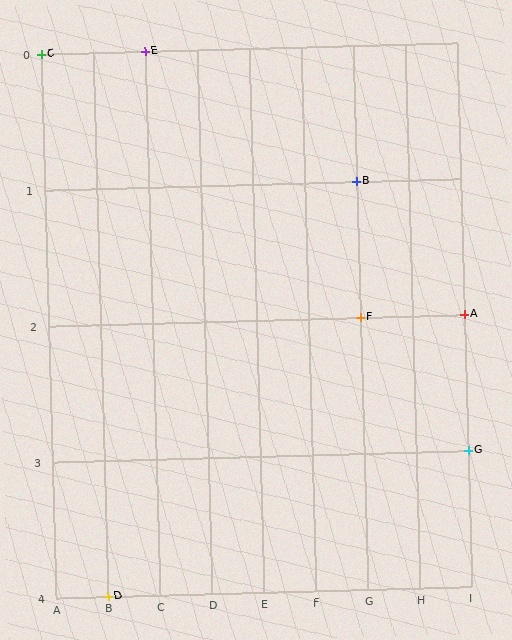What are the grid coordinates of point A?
Point A is at grid coordinates (I, 2).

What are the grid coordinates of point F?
Point F is at grid coordinates (G, 2).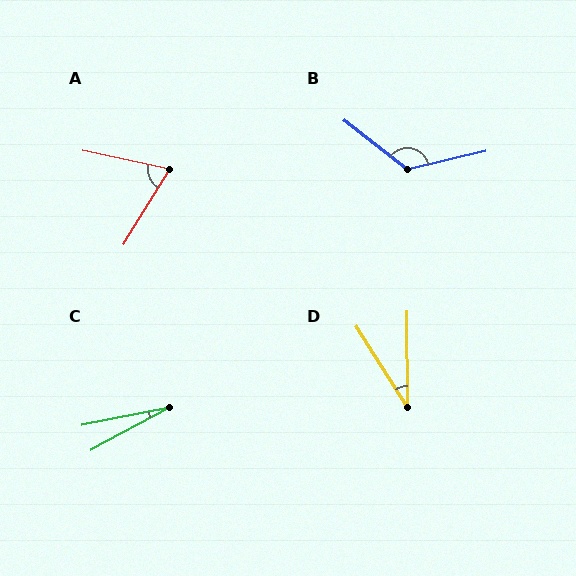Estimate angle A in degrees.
Approximately 71 degrees.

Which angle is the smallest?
C, at approximately 17 degrees.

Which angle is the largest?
B, at approximately 129 degrees.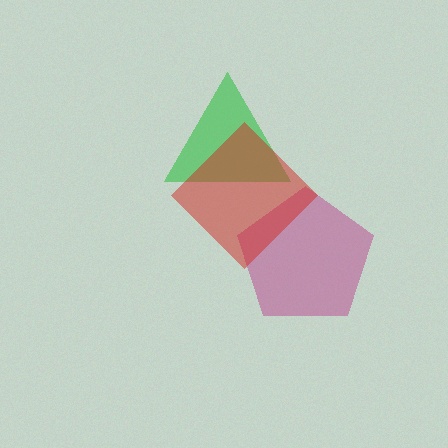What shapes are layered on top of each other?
The layered shapes are: a magenta pentagon, a green triangle, a red diamond.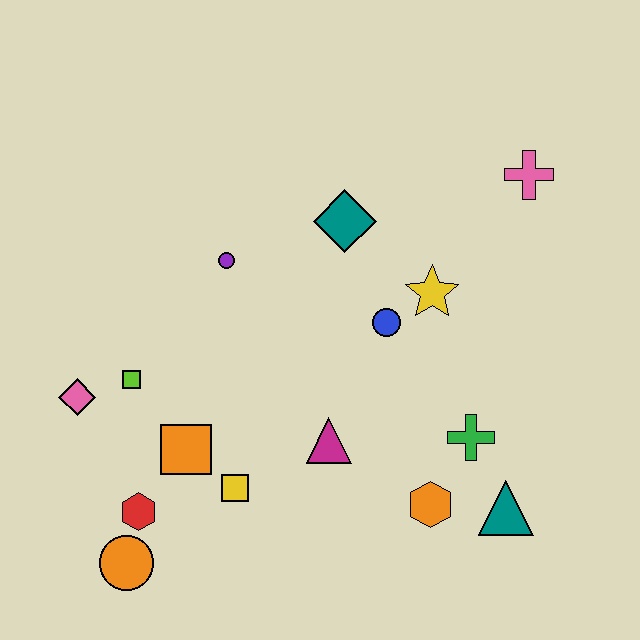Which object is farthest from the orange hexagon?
The pink diamond is farthest from the orange hexagon.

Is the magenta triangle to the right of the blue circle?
No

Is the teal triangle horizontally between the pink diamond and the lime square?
No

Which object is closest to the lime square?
The pink diamond is closest to the lime square.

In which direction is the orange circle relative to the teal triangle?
The orange circle is to the left of the teal triangle.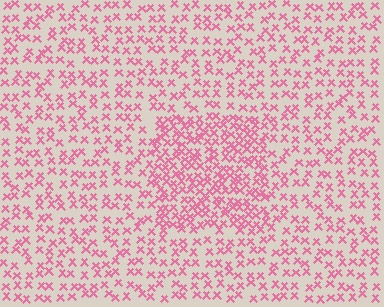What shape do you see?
I see a rectangle.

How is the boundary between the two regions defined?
The boundary is defined by a change in element density (approximately 1.9x ratio). All elements are the same color, size, and shape.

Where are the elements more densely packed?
The elements are more densely packed inside the rectangle boundary.